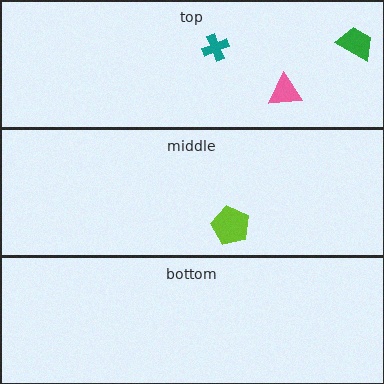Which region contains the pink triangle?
The top region.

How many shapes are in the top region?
3.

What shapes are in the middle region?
The lime pentagon.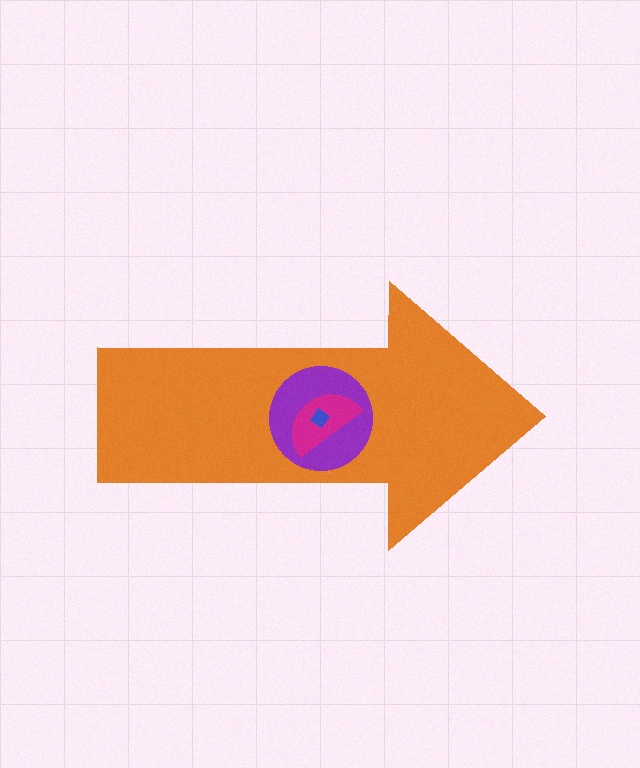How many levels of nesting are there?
4.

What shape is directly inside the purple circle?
The magenta semicircle.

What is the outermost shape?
The orange arrow.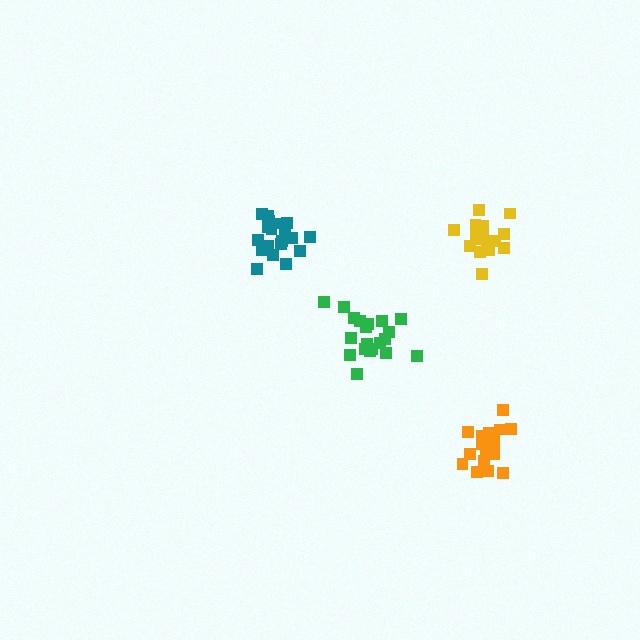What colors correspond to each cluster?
The clusters are colored: teal, green, yellow, orange.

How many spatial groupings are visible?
There are 4 spatial groupings.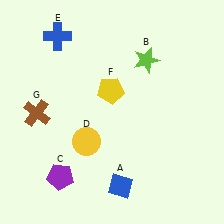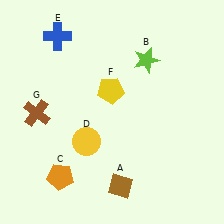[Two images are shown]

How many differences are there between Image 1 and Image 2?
There are 2 differences between the two images.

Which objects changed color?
A changed from blue to brown. C changed from purple to orange.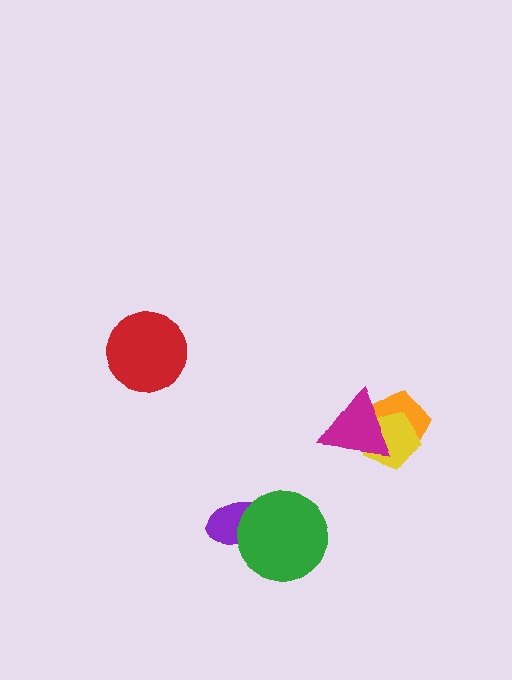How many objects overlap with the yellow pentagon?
2 objects overlap with the yellow pentagon.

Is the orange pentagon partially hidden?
Yes, it is partially covered by another shape.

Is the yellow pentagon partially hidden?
Yes, it is partially covered by another shape.